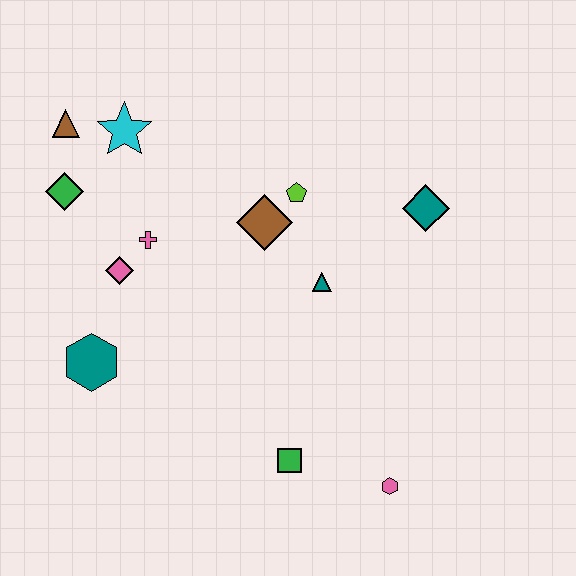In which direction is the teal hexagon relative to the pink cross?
The teal hexagon is below the pink cross.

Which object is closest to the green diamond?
The brown triangle is closest to the green diamond.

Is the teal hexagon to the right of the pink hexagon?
No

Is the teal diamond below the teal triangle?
No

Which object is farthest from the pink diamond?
The pink hexagon is farthest from the pink diamond.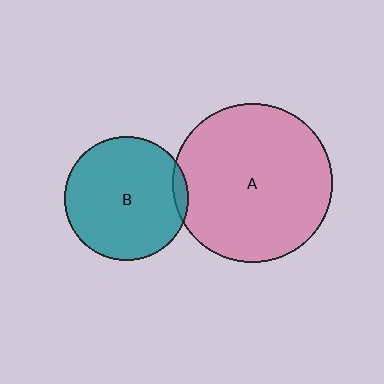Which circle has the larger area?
Circle A (pink).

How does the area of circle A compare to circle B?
Approximately 1.6 times.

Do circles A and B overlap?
Yes.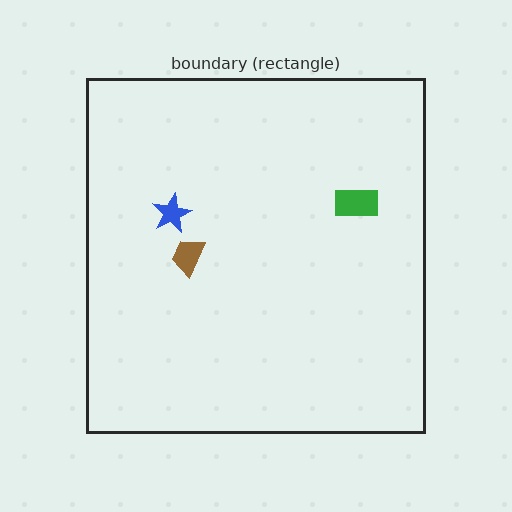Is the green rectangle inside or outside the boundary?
Inside.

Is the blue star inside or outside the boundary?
Inside.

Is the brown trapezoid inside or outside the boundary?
Inside.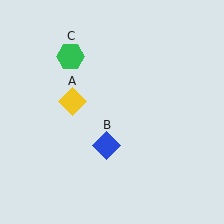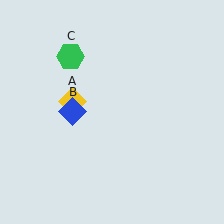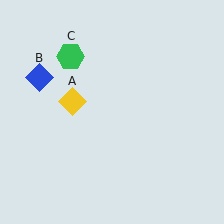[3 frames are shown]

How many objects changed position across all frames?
1 object changed position: blue diamond (object B).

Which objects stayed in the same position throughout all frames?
Yellow diamond (object A) and green hexagon (object C) remained stationary.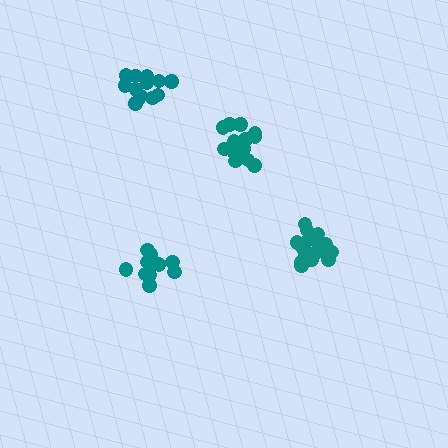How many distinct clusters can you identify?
There are 4 distinct clusters.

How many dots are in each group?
Group 1: 12 dots, Group 2: 17 dots, Group 3: 13 dots, Group 4: 16 dots (58 total).